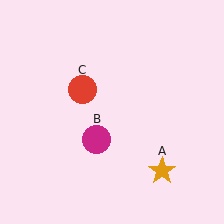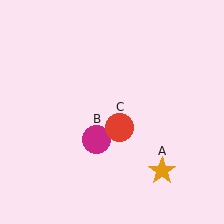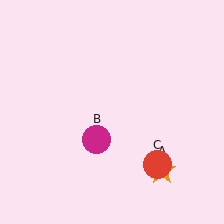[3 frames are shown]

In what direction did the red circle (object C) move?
The red circle (object C) moved down and to the right.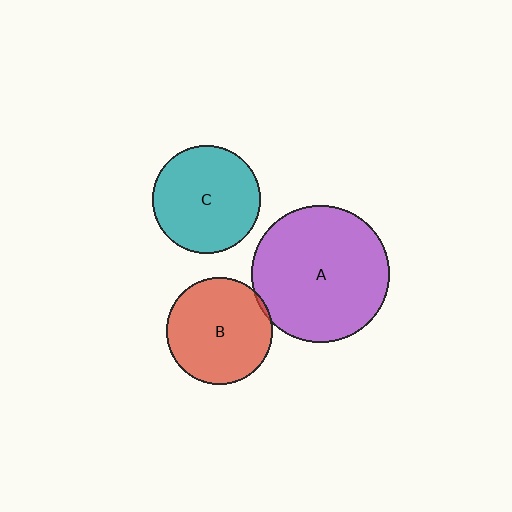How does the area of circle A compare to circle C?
Approximately 1.6 times.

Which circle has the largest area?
Circle A (purple).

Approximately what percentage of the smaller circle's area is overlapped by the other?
Approximately 5%.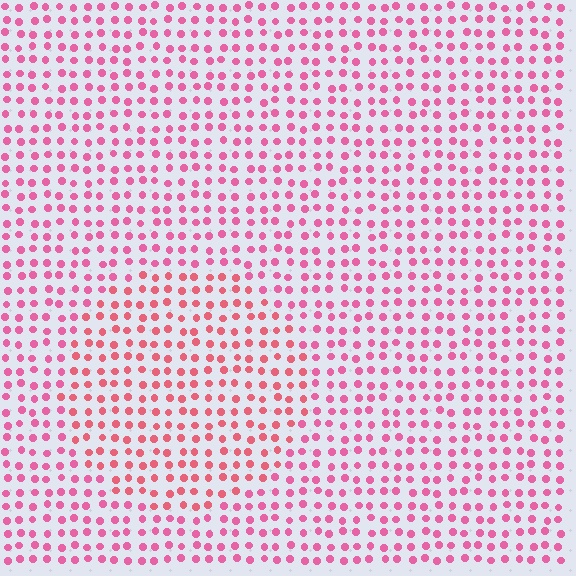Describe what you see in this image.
The image is filled with small pink elements in a uniform arrangement. A circle-shaped region is visible where the elements are tinted to a slightly different hue, forming a subtle color boundary.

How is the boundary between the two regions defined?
The boundary is defined purely by a slight shift in hue (about 21 degrees). Spacing, size, and orientation are identical on both sides.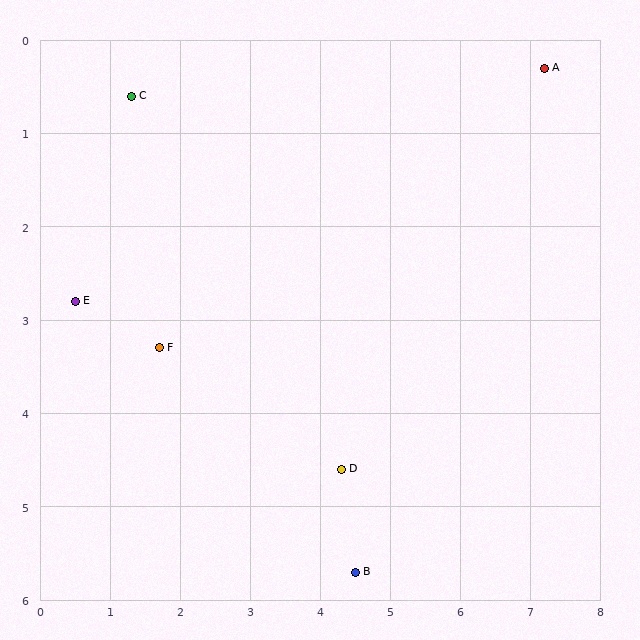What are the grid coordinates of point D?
Point D is at approximately (4.3, 4.6).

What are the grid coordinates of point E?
Point E is at approximately (0.5, 2.8).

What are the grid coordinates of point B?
Point B is at approximately (4.5, 5.7).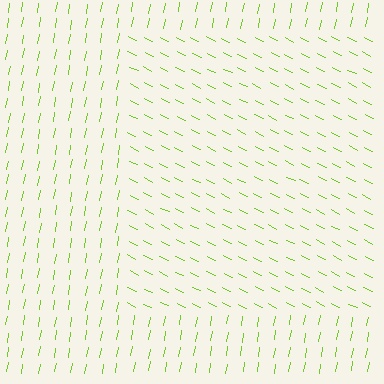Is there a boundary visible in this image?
Yes, there is a texture boundary formed by a change in line orientation.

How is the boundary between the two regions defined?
The boundary is defined purely by a change in line orientation (approximately 74 degrees difference). All lines are the same color and thickness.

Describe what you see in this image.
The image is filled with small lime line segments. A rectangle region in the image has lines oriented differently from the surrounding lines, creating a visible texture boundary.